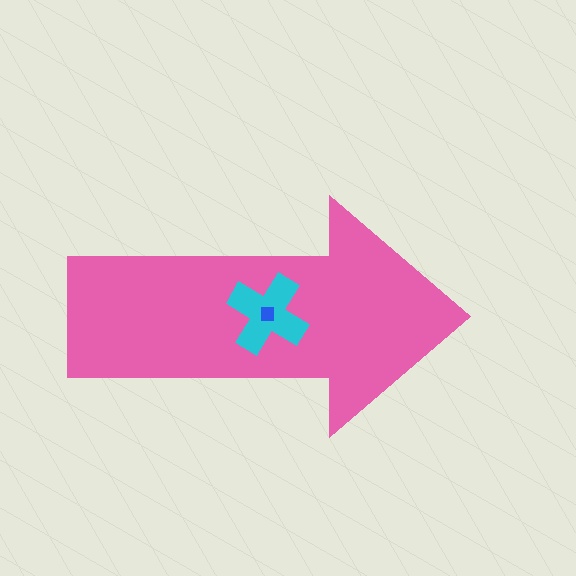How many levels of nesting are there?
3.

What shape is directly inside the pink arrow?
The cyan cross.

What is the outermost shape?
The pink arrow.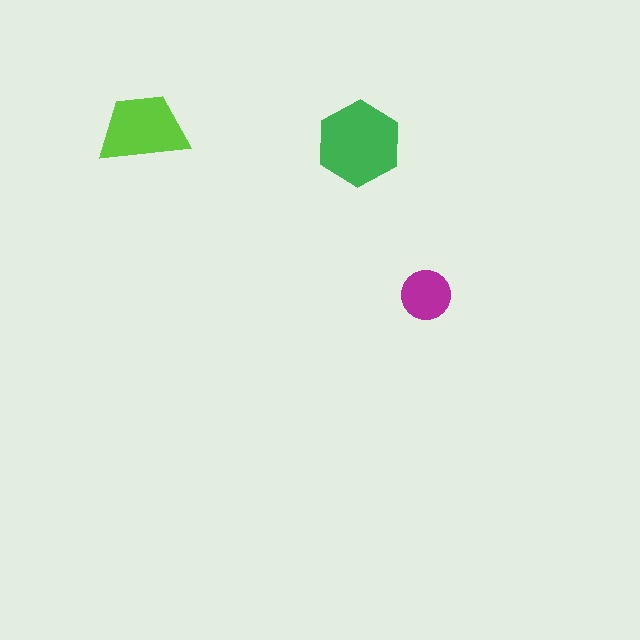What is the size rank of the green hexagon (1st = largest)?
1st.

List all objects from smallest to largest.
The magenta circle, the lime trapezoid, the green hexagon.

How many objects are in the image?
There are 3 objects in the image.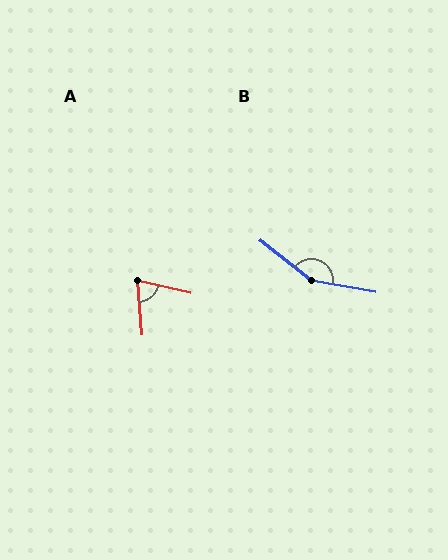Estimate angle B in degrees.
Approximately 152 degrees.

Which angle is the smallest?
A, at approximately 72 degrees.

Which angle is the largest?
B, at approximately 152 degrees.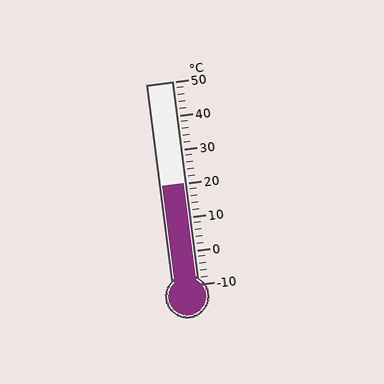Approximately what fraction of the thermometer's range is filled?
The thermometer is filled to approximately 50% of its range.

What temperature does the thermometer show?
The thermometer shows approximately 20°C.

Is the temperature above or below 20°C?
The temperature is at 20°C.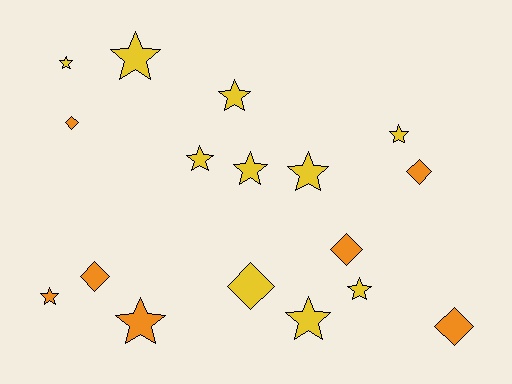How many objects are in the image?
There are 17 objects.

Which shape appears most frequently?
Star, with 11 objects.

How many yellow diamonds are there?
There is 1 yellow diamond.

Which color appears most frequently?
Yellow, with 10 objects.